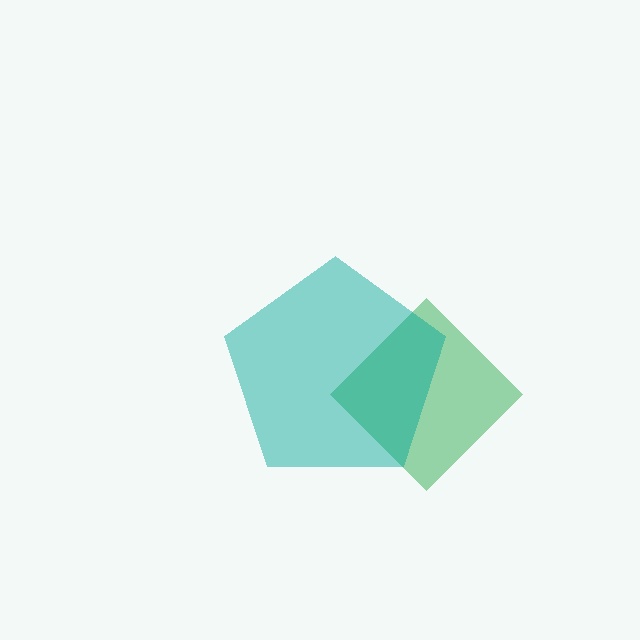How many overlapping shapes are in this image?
There are 2 overlapping shapes in the image.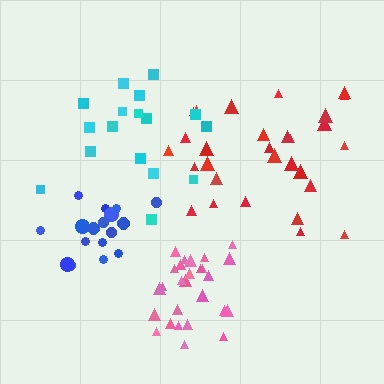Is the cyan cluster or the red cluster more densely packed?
Red.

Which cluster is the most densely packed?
Pink.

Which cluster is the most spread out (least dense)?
Cyan.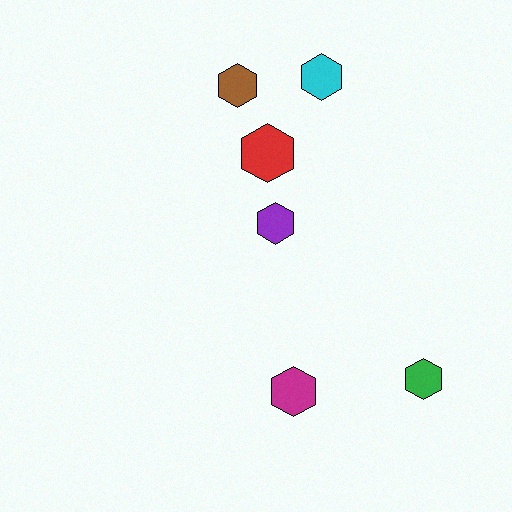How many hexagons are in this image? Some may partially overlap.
There are 6 hexagons.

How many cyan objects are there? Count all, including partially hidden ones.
There is 1 cyan object.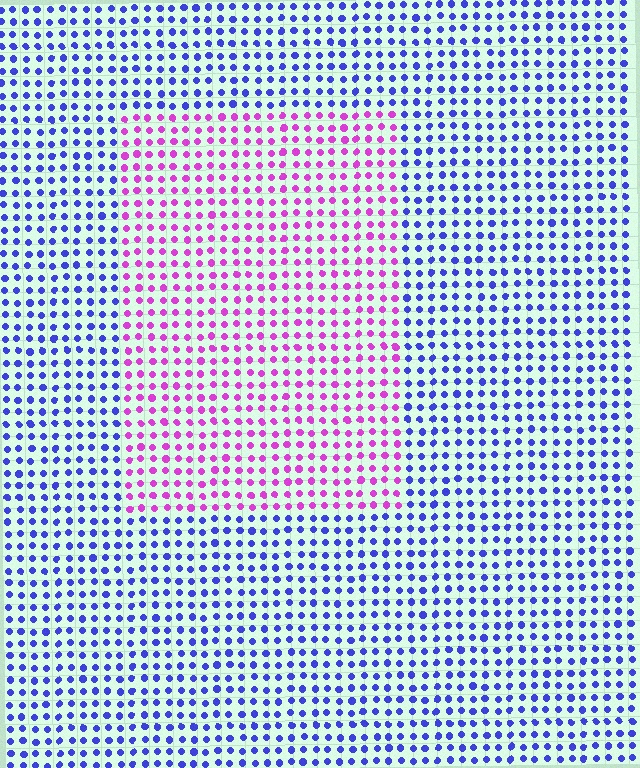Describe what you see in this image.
The image is filled with small blue elements in a uniform arrangement. A rectangle-shaped region is visible where the elements are tinted to a slightly different hue, forming a subtle color boundary.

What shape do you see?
I see a rectangle.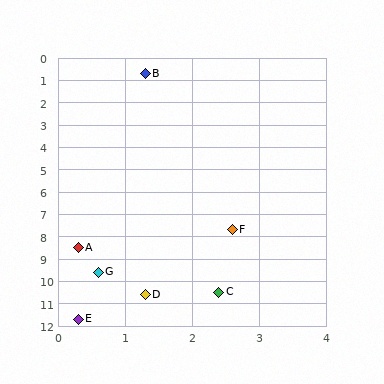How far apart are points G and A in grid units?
Points G and A are about 1.1 grid units apart.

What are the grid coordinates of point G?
Point G is at approximately (0.6, 9.6).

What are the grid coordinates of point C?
Point C is at approximately (2.4, 10.5).